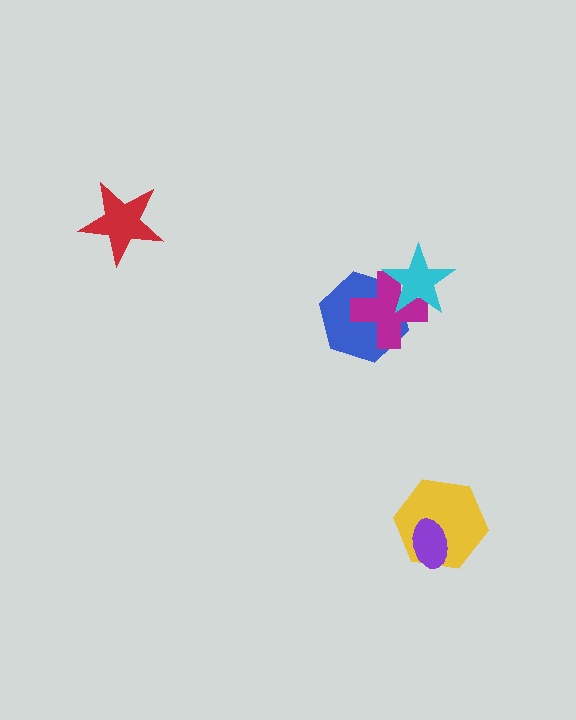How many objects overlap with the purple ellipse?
1 object overlaps with the purple ellipse.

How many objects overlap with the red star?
0 objects overlap with the red star.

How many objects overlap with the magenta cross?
2 objects overlap with the magenta cross.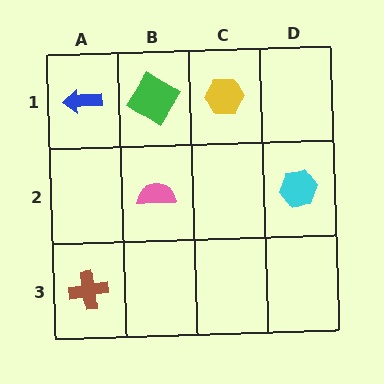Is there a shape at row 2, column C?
No, that cell is empty.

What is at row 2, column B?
A pink semicircle.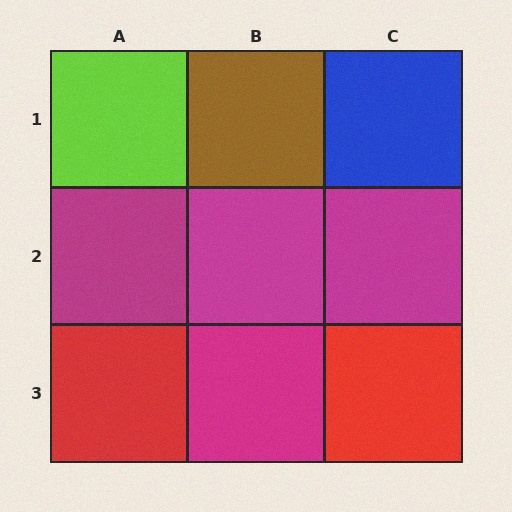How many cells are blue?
1 cell is blue.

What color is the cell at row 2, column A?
Magenta.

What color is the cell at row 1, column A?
Lime.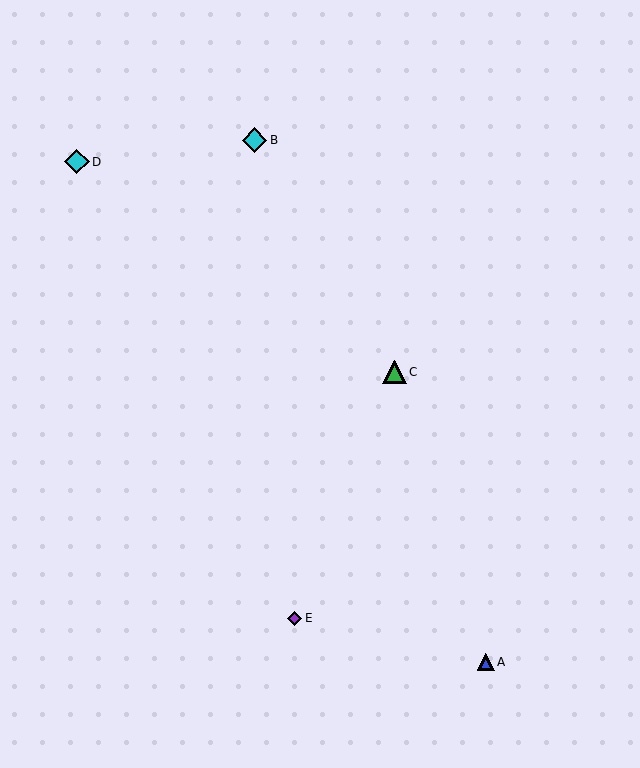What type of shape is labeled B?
Shape B is a cyan diamond.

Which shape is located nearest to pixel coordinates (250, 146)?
The cyan diamond (labeled B) at (254, 140) is nearest to that location.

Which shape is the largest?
The cyan diamond (labeled B) is the largest.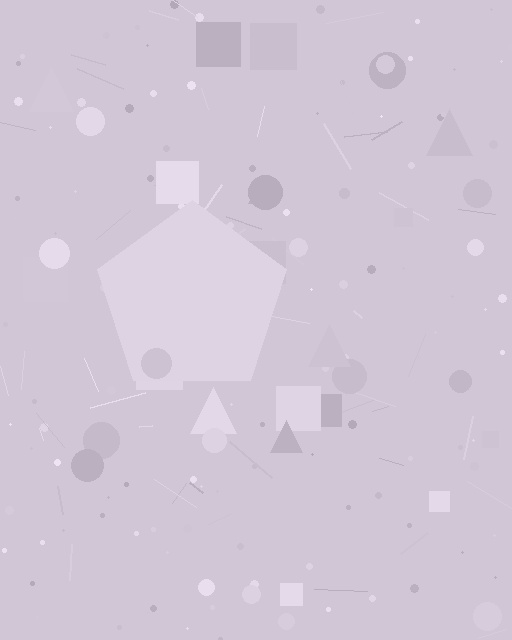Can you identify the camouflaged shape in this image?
The camouflaged shape is a pentagon.